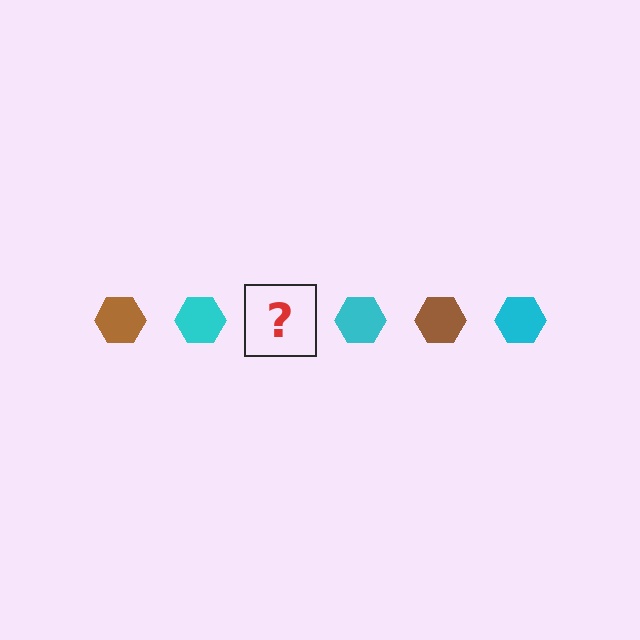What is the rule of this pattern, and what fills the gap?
The rule is that the pattern cycles through brown, cyan hexagons. The gap should be filled with a brown hexagon.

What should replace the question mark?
The question mark should be replaced with a brown hexagon.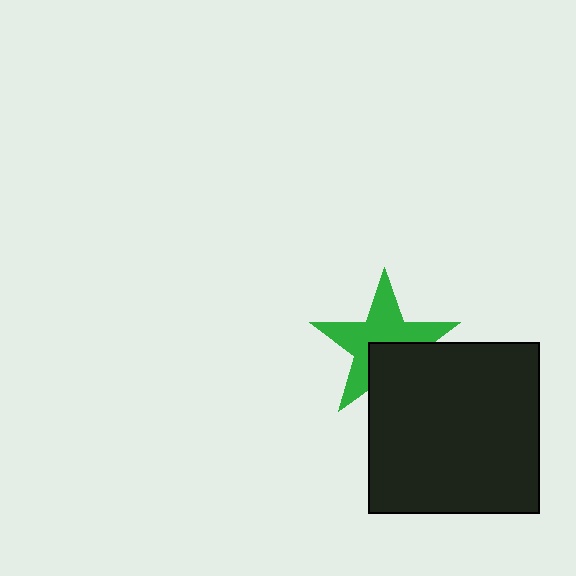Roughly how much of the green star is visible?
About half of it is visible (roughly 64%).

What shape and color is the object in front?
The object in front is a black square.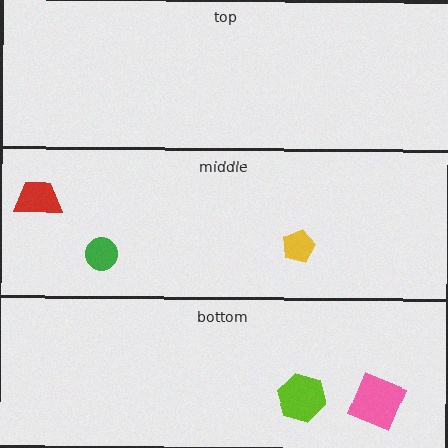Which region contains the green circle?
The middle region.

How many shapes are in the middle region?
3.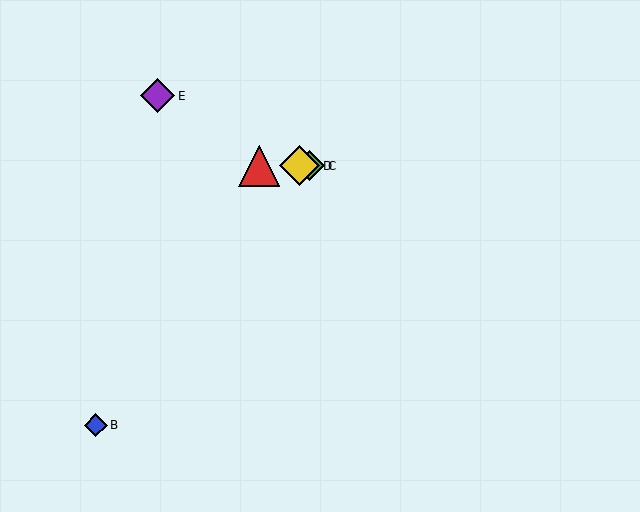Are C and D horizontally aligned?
Yes, both are at y≈166.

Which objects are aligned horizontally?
Objects A, C, D are aligned horizontally.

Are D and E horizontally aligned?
No, D is at y≈166 and E is at y≈96.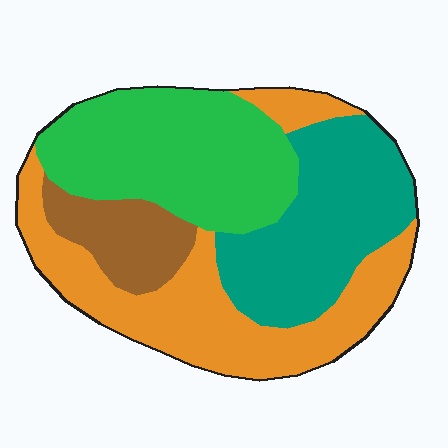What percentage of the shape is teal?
Teal covers about 25% of the shape.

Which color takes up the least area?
Brown, at roughly 10%.